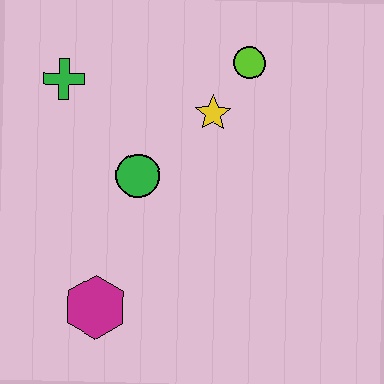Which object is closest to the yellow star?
The lime circle is closest to the yellow star.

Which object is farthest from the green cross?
The magenta hexagon is farthest from the green cross.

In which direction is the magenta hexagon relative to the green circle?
The magenta hexagon is below the green circle.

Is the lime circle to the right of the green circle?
Yes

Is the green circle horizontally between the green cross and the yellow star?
Yes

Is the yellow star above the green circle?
Yes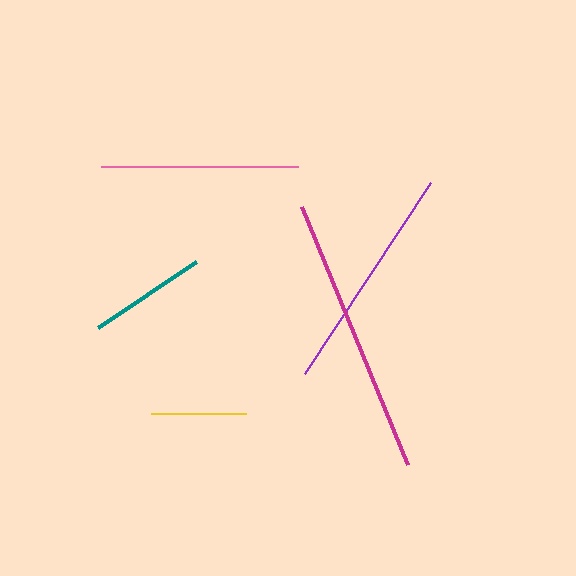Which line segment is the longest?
The magenta line is the longest at approximately 280 pixels.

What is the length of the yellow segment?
The yellow segment is approximately 95 pixels long.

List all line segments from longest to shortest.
From longest to shortest: magenta, purple, pink, teal, yellow.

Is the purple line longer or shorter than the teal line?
The purple line is longer than the teal line.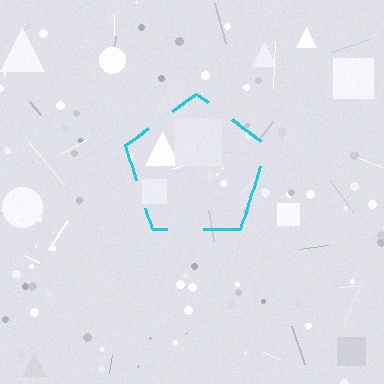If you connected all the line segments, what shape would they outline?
They would outline a pentagon.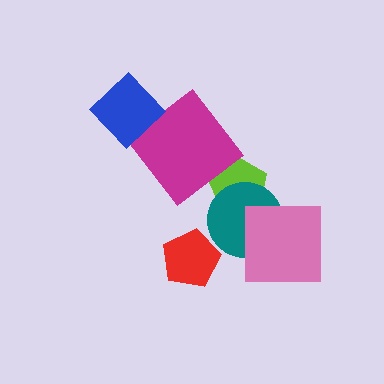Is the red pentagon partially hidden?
No, no other shape covers it.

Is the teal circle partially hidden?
Yes, it is partially covered by another shape.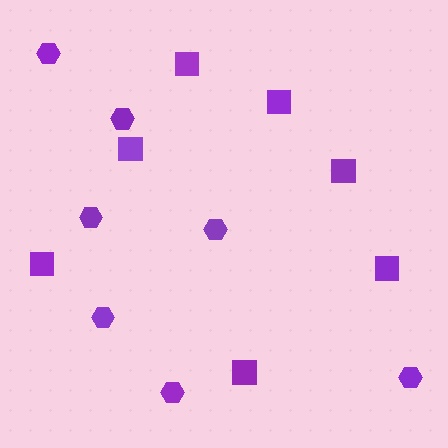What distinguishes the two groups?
There are 2 groups: one group of squares (7) and one group of hexagons (7).